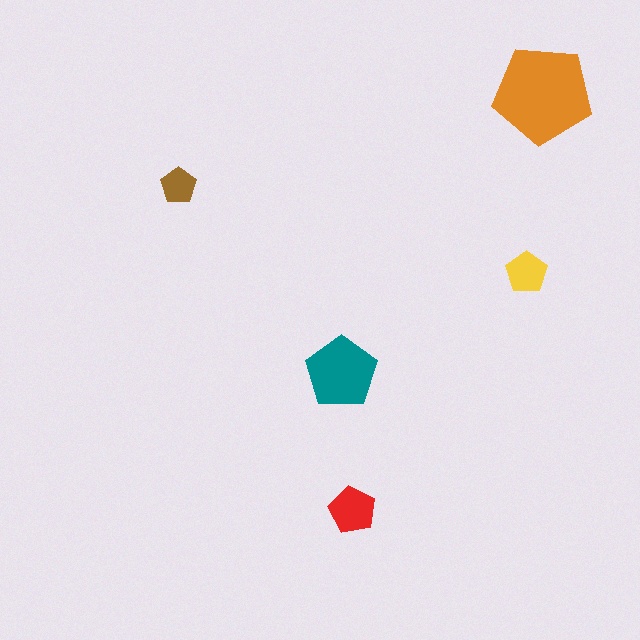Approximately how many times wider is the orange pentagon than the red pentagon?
About 2 times wider.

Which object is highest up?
The orange pentagon is topmost.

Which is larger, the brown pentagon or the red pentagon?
The red one.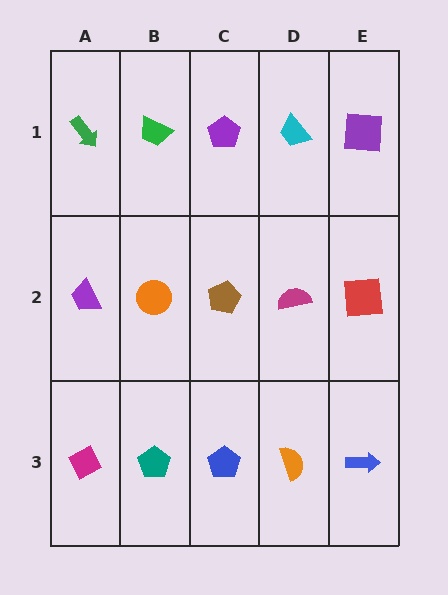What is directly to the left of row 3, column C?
A teal pentagon.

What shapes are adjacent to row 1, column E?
A red square (row 2, column E), a cyan trapezoid (row 1, column D).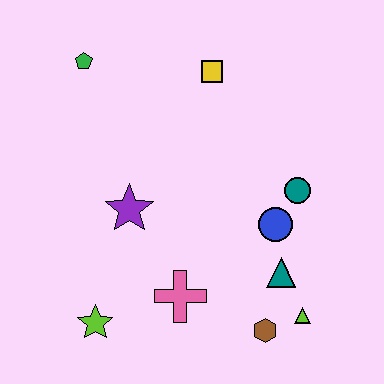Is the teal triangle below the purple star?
Yes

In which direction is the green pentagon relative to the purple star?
The green pentagon is above the purple star.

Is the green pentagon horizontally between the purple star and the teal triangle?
No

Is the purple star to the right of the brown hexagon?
No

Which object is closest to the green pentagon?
The yellow square is closest to the green pentagon.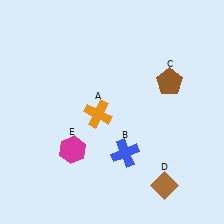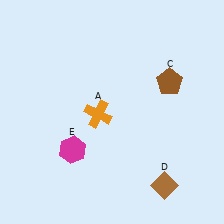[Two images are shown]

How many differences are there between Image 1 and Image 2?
There is 1 difference between the two images.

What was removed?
The blue cross (B) was removed in Image 2.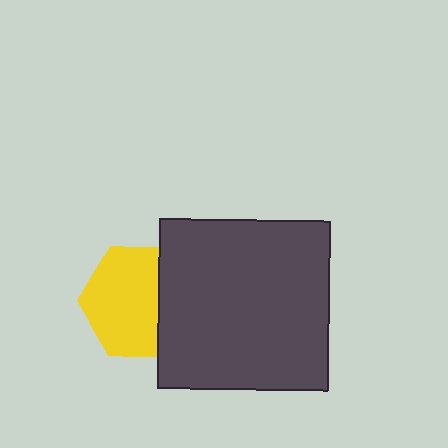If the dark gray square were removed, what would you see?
You would see the complete yellow hexagon.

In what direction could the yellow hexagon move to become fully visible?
The yellow hexagon could move left. That would shift it out from behind the dark gray square entirely.